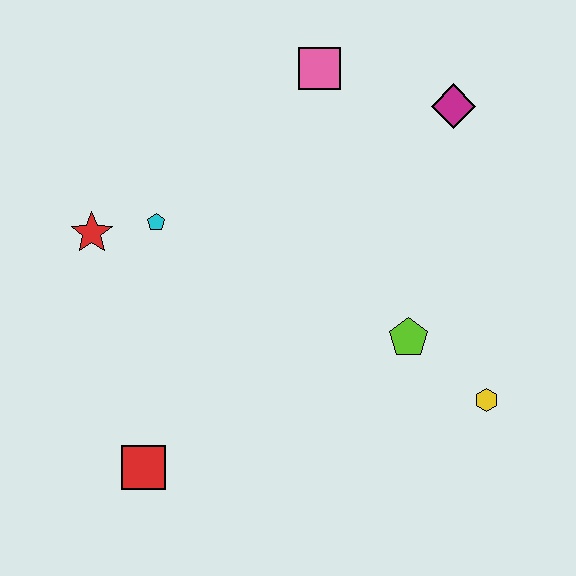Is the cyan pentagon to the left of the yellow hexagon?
Yes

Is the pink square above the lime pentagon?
Yes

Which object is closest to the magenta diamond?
The pink square is closest to the magenta diamond.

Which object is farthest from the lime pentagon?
The red star is farthest from the lime pentagon.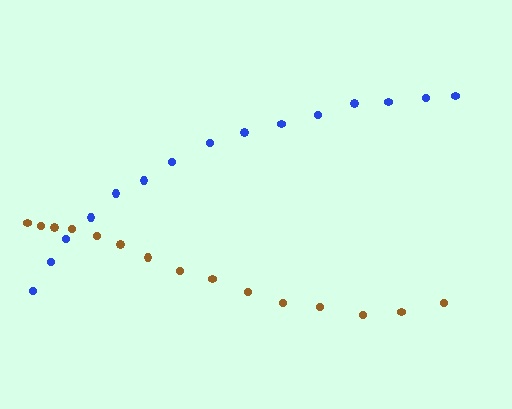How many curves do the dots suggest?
There are 2 distinct paths.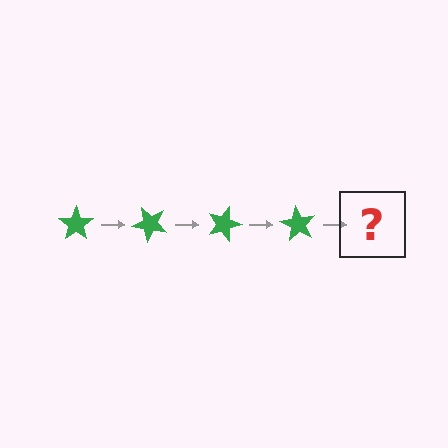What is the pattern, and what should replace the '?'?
The pattern is that the star rotates 45 degrees each step. The '?' should be a green star rotated 180 degrees.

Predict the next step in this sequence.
The next step is a green star rotated 180 degrees.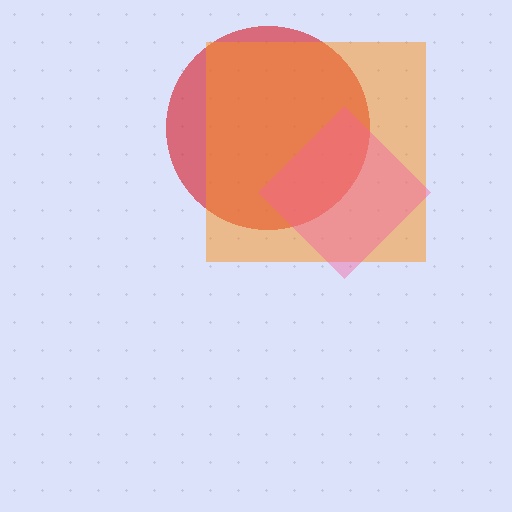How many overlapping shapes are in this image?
There are 3 overlapping shapes in the image.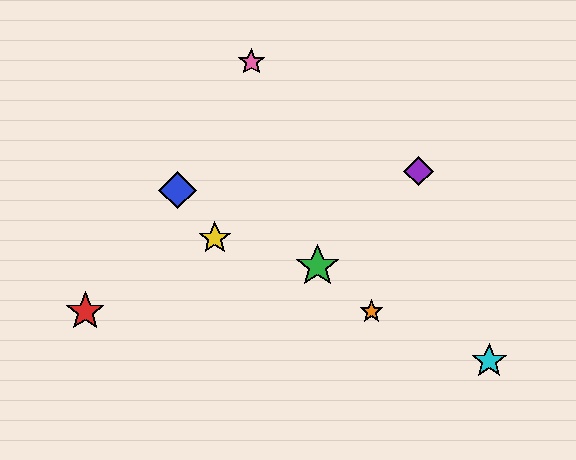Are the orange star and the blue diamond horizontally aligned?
No, the orange star is at y≈311 and the blue diamond is at y≈190.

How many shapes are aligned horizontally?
2 shapes (the red star, the orange star) are aligned horizontally.